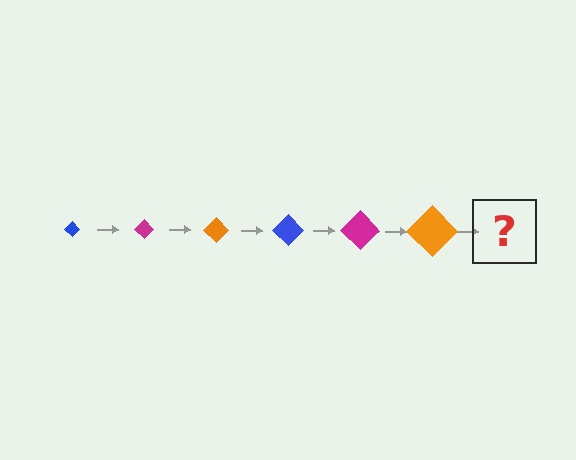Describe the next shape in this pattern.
It should be a blue diamond, larger than the previous one.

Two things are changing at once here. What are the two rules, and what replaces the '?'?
The two rules are that the diamond grows larger each step and the color cycles through blue, magenta, and orange. The '?' should be a blue diamond, larger than the previous one.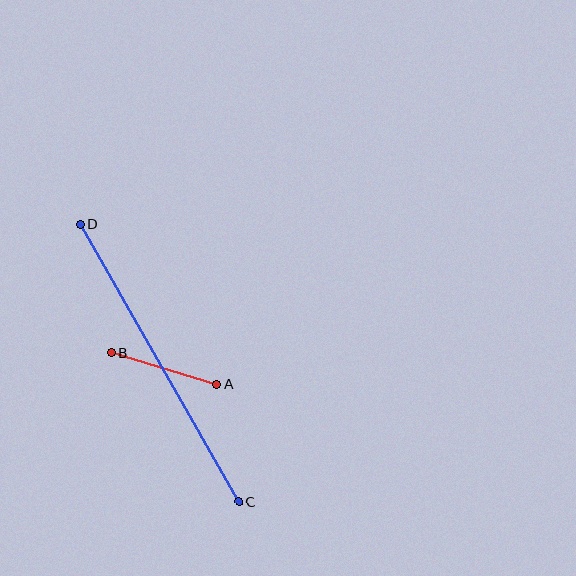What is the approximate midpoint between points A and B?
The midpoint is at approximately (164, 369) pixels.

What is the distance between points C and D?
The distance is approximately 319 pixels.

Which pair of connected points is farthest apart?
Points C and D are farthest apart.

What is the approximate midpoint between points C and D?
The midpoint is at approximately (159, 363) pixels.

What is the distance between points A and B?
The distance is approximately 110 pixels.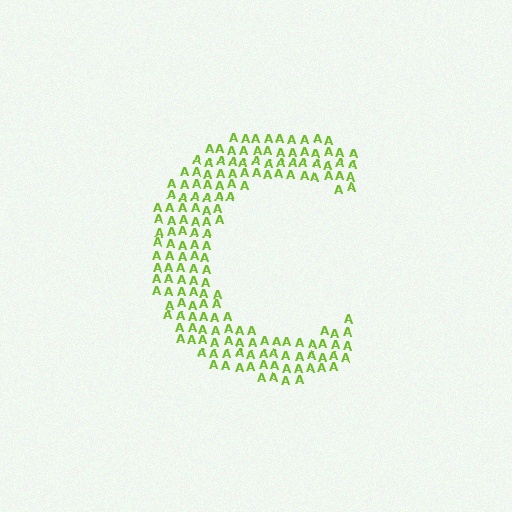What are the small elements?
The small elements are letter A's.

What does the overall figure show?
The overall figure shows the letter C.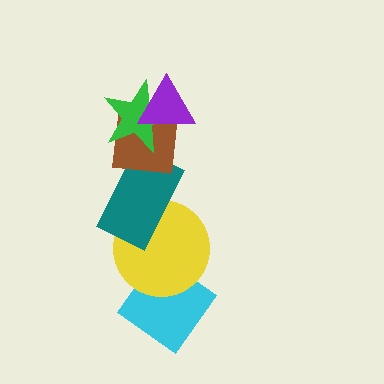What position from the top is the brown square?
The brown square is 3rd from the top.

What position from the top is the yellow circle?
The yellow circle is 5th from the top.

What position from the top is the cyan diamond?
The cyan diamond is 6th from the top.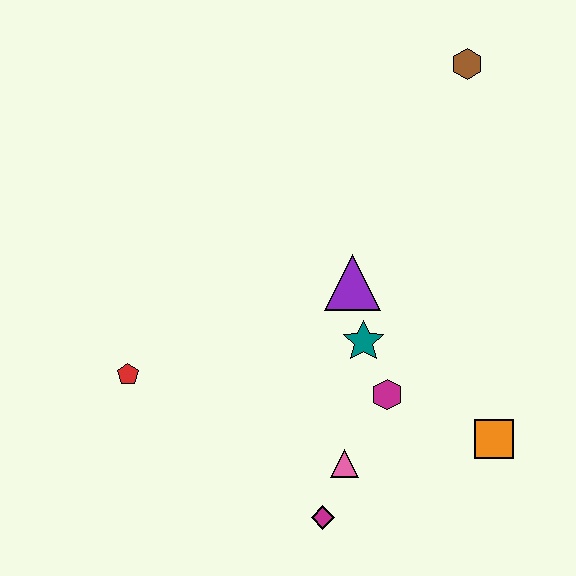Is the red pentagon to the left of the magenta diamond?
Yes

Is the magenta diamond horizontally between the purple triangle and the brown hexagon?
No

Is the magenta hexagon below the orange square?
No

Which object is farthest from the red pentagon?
The brown hexagon is farthest from the red pentagon.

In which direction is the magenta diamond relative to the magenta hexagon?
The magenta diamond is below the magenta hexagon.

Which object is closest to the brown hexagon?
The purple triangle is closest to the brown hexagon.